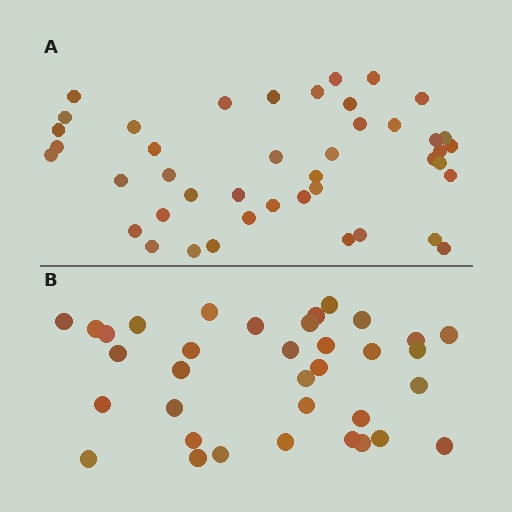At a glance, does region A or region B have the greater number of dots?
Region A (the top region) has more dots.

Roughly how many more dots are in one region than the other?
Region A has roughly 8 or so more dots than region B.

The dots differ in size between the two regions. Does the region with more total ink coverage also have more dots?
No. Region B has more total ink coverage because its dots are larger, but region A actually contains more individual dots. Total area can be misleading — the number of items is what matters here.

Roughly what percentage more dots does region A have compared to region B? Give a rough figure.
About 25% more.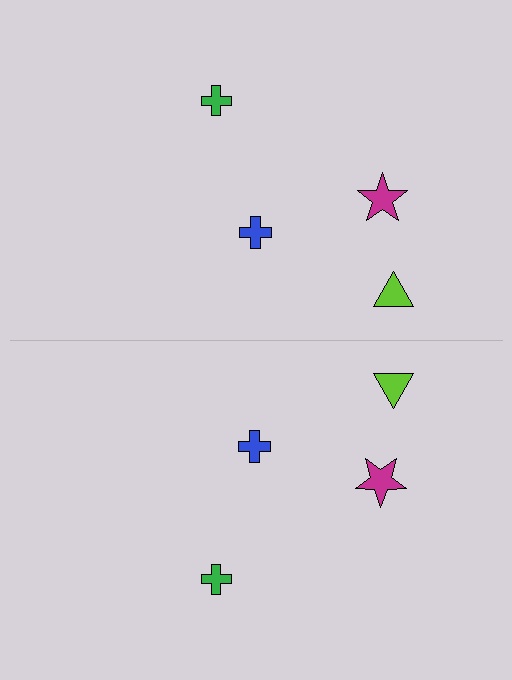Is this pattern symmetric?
Yes, this pattern has bilateral (reflection) symmetry.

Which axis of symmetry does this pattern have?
The pattern has a horizontal axis of symmetry running through the center of the image.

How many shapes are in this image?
There are 8 shapes in this image.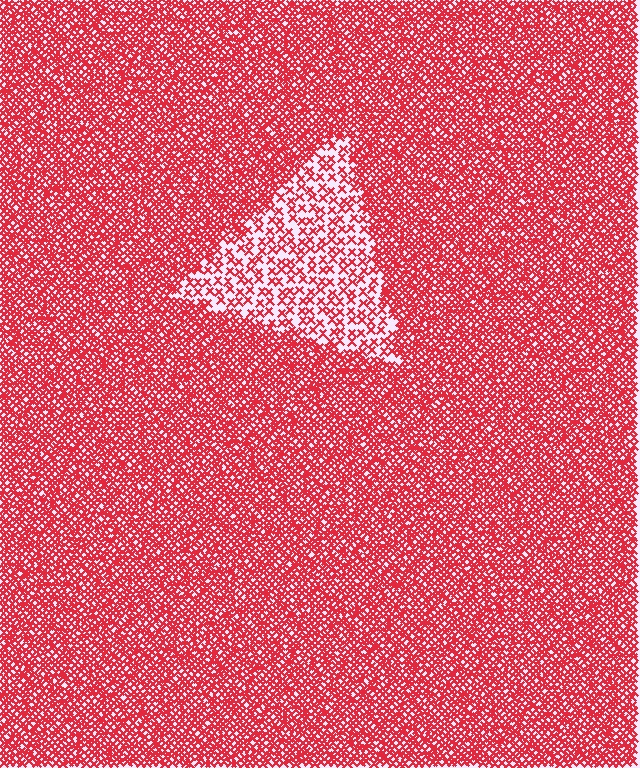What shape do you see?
I see a triangle.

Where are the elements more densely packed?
The elements are more densely packed outside the triangle boundary.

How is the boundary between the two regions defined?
The boundary is defined by a change in element density (approximately 2.5x ratio). All elements are the same color, size, and shape.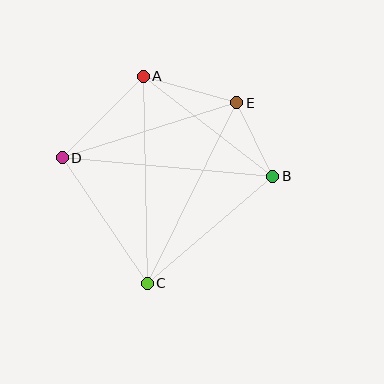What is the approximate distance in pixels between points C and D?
The distance between C and D is approximately 152 pixels.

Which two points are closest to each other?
Points B and E are closest to each other.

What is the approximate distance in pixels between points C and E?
The distance between C and E is approximately 202 pixels.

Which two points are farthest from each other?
Points B and D are farthest from each other.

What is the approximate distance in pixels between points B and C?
The distance between B and C is approximately 165 pixels.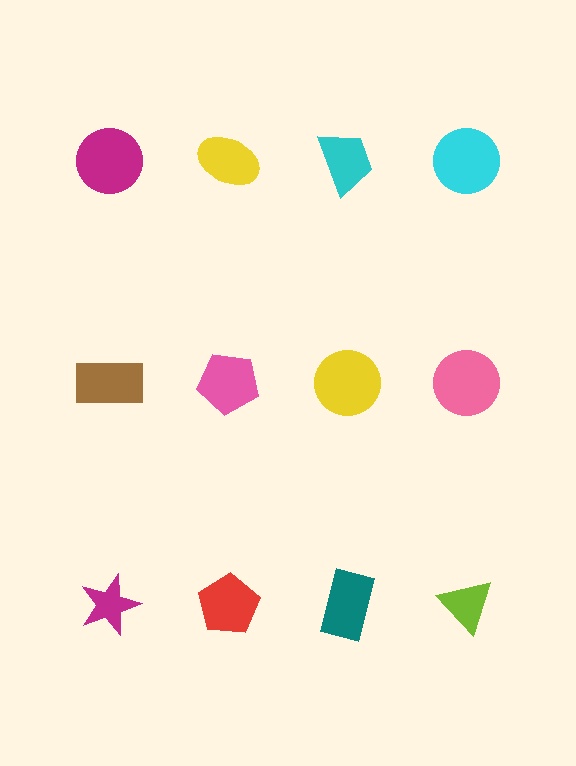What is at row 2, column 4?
A pink circle.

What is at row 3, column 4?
A lime triangle.